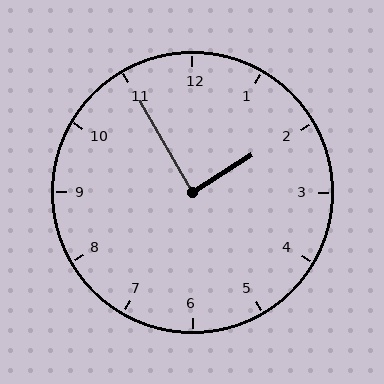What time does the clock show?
1:55.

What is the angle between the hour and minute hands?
Approximately 88 degrees.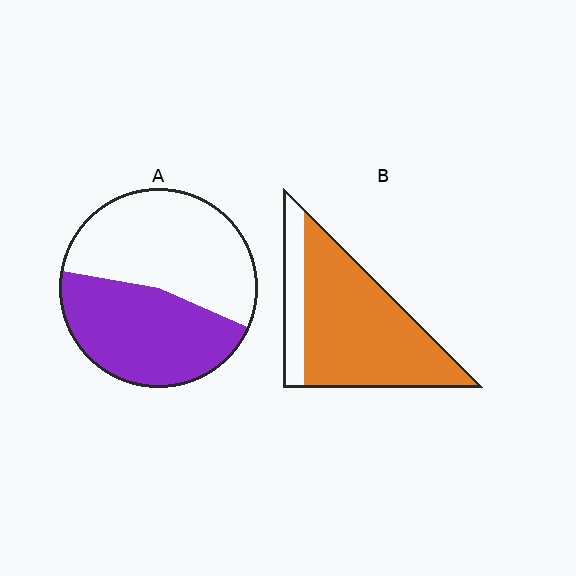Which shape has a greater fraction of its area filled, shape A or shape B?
Shape B.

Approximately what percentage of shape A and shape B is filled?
A is approximately 45% and B is approximately 80%.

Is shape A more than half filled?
Roughly half.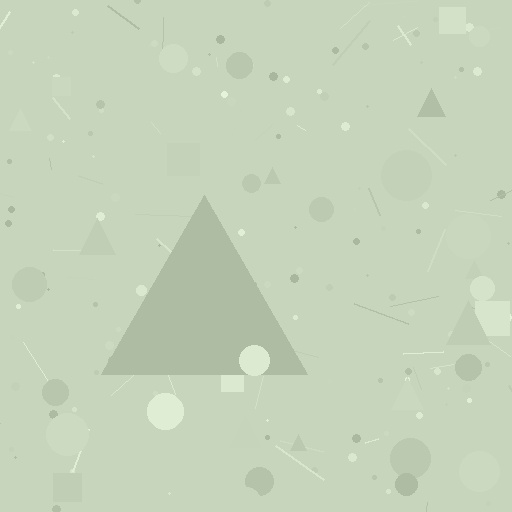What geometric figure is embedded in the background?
A triangle is embedded in the background.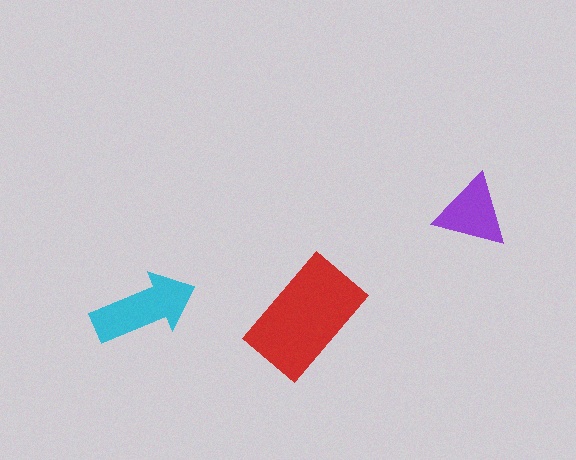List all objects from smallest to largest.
The purple triangle, the cyan arrow, the red rectangle.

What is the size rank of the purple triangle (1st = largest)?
3rd.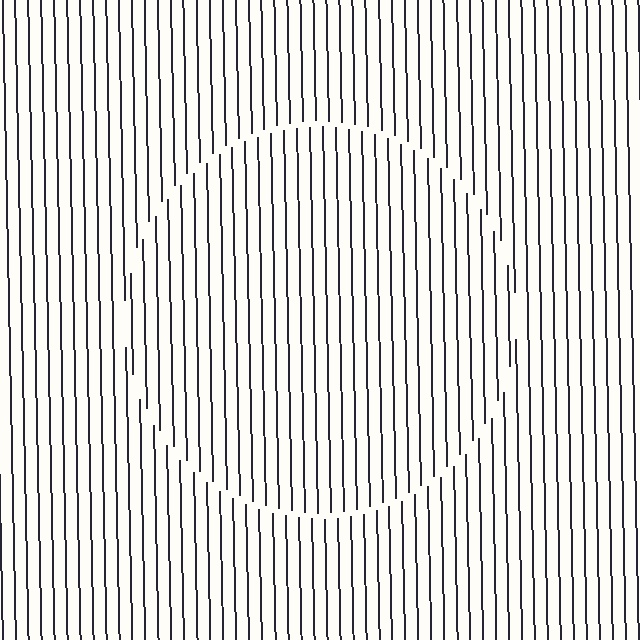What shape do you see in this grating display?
An illusory circle. The interior of the shape contains the same grating, shifted by half a period — the contour is defined by the phase discontinuity where line-ends from the inner and outer gratings abut.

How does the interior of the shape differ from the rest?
The interior of the shape contains the same grating, shifted by half a period — the contour is defined by the phase discontinuity where line-ends from the inner and outer gratings abut.